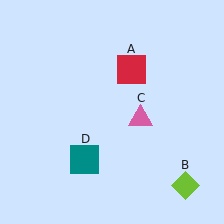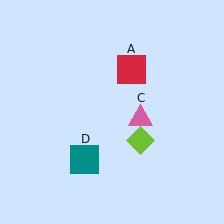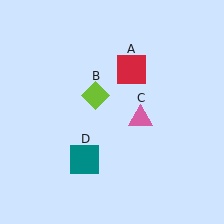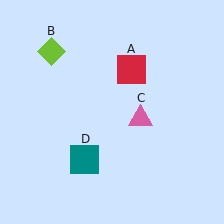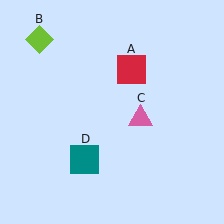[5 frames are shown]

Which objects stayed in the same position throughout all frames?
Red square (object A) and pink triangle (object C) and teal square (object D) remained stationary.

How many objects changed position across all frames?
1 object changed position: lime diamond (object B).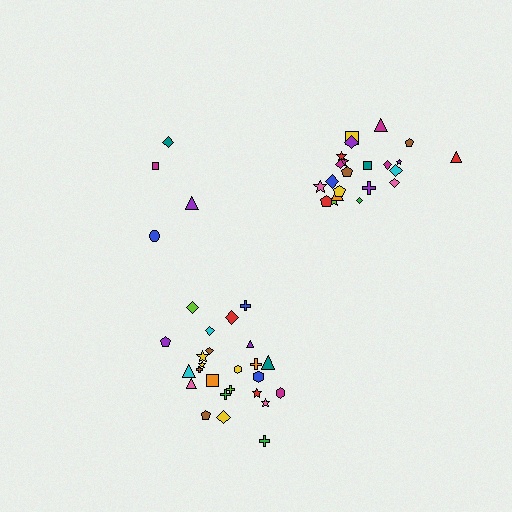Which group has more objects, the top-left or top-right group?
The top-right group.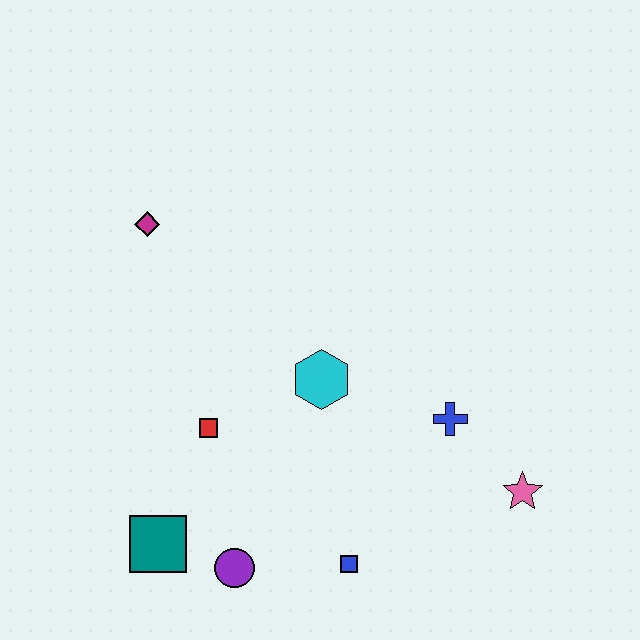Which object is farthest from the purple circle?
The magenta diamond is farthest from the purple circle.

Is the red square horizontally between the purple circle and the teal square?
Yes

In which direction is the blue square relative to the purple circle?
The blue square is to the right of the purple circle.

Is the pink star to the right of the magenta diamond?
Yes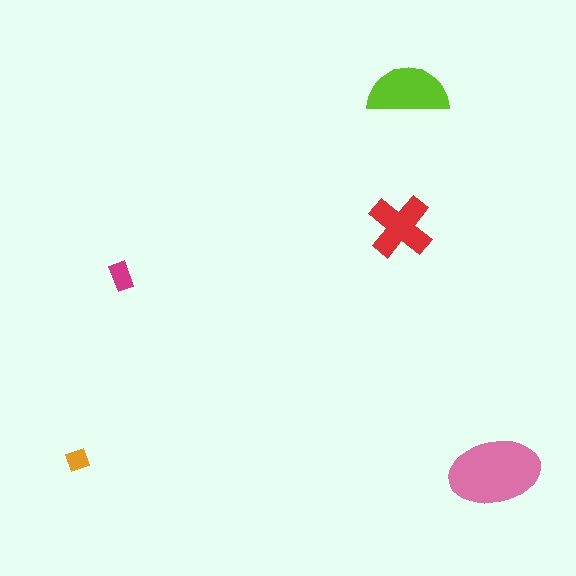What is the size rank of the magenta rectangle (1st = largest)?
4th.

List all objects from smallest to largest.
The orange diamond, the magenta rectangle, the red cross, the lime semicircle, the pink ellipse.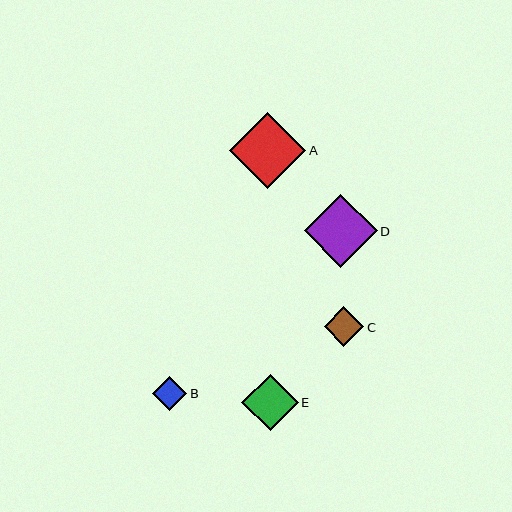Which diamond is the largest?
Diamond A is the largest with a size of approximately 76 pixels.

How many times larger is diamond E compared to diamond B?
Diamond E is approximately 1.6 times the size of diamond B.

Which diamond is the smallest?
Diamond B is the smallest with a size of approximately 34 pixels.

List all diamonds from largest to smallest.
From largest to smallest: A, D, E, C, B.